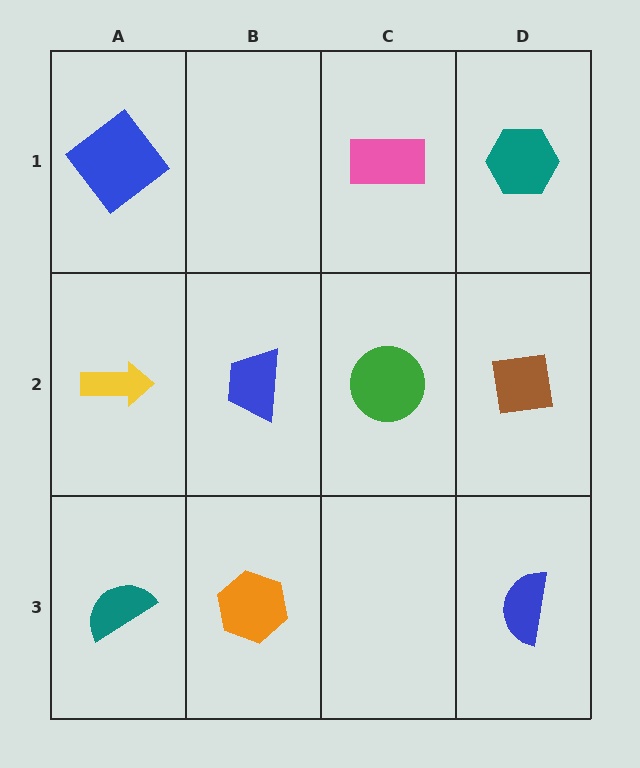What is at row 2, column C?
A green circle.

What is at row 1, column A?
A blue diamond.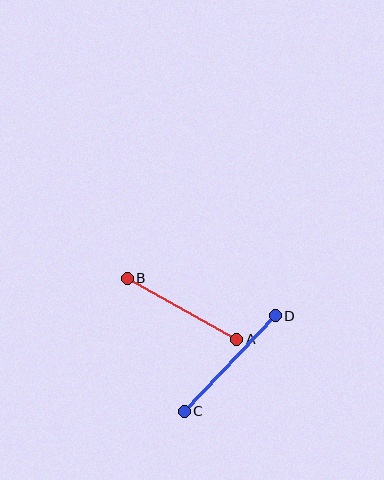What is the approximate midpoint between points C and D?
The midpoint is at approximately (230, 364) pixels.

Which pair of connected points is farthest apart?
Points C and D are farthest apart.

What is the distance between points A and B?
The distance is approximately 125 pixels.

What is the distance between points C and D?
The distance is approximately 132 pixels.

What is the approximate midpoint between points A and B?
The midpoint is at approximately (182, 309) pixels.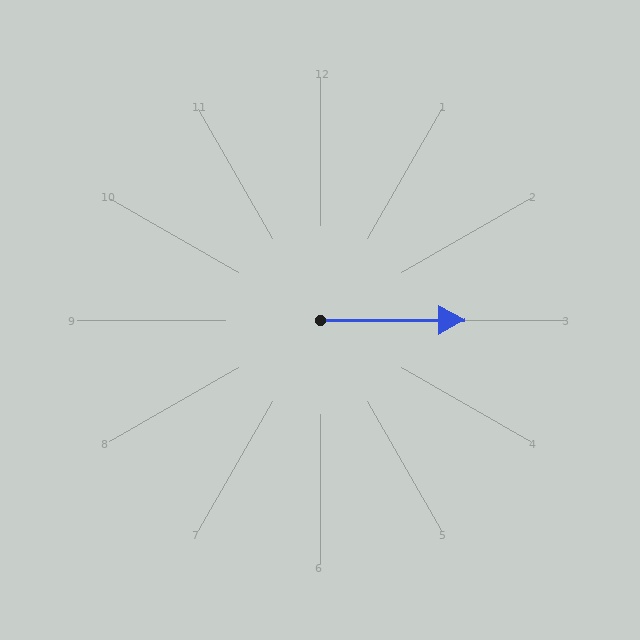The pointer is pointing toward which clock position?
Roughly 3 o'clock.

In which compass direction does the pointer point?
East.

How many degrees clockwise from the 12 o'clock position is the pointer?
Approximately 90 degrees.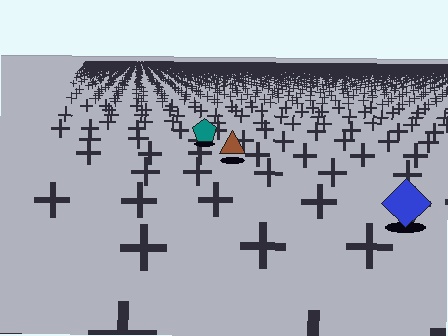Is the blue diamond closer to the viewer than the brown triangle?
Yes. The blue diamond is closer — you can tell from the texture gradient: the ground texture is coarser near it.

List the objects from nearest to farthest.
From nearest to farthest: the blue diamond, the brown triangle, the teal pentagon.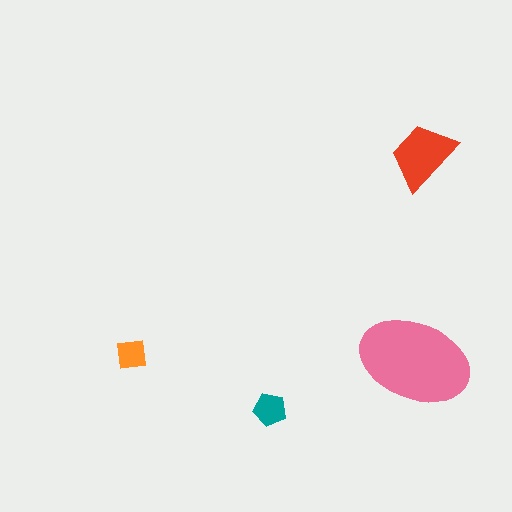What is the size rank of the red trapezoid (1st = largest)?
2nd.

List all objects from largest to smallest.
The pink ellipse, the red trapezoid, the teal pentagon, the orange square.